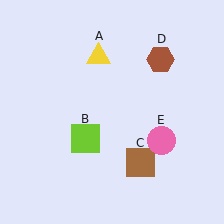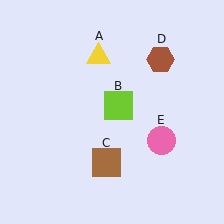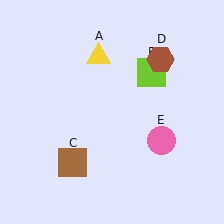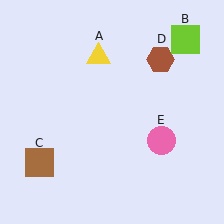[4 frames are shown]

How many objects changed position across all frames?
2 objects changed position: lime square (object B), brown square (object C).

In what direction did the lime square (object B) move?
The lime square (object B) moved up and to the right.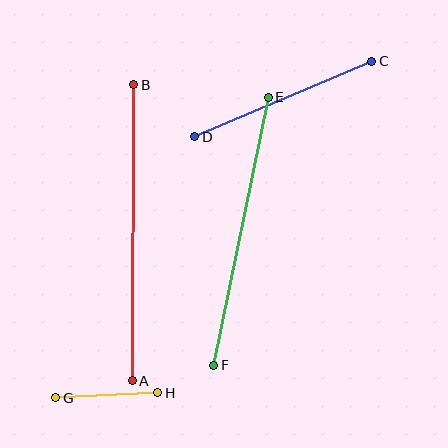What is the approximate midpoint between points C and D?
The midpoint is at approximately (283, 99) pixels.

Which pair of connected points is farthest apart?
Points A and B are farthest apart.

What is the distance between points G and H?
The distance is approximately 102 pixels.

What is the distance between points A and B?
The distance is approximately 296 pixels.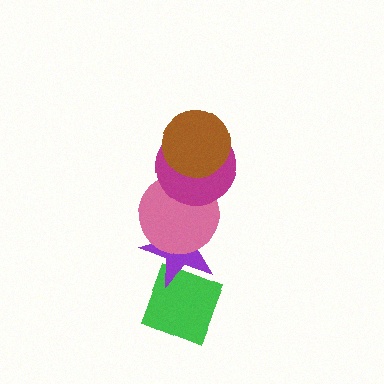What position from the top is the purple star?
The purple star is 4th from the top.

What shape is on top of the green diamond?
The purple star is on top of the green diamond.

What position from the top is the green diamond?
The green diamond is 5th from the top.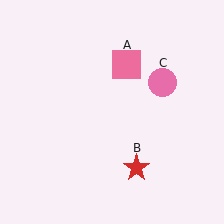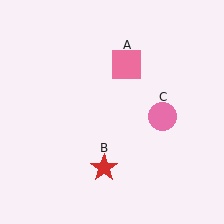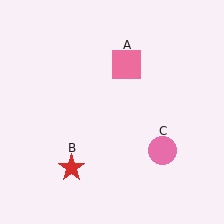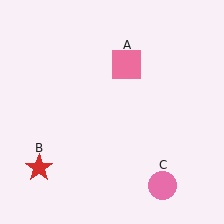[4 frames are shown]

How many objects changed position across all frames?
2 objects changed position: red star (object B), pink circle (object C).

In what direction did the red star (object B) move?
The red star (object B) moved left.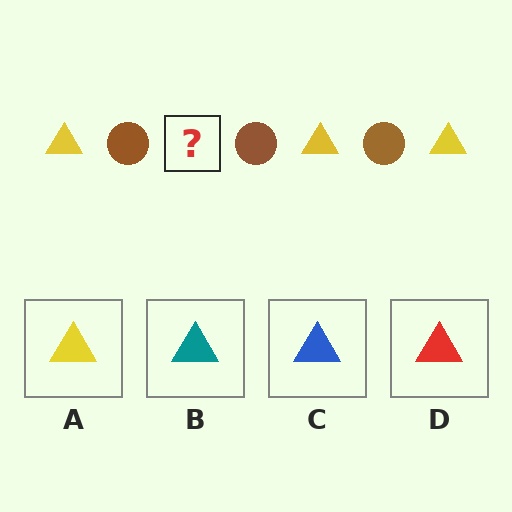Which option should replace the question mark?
Option A.